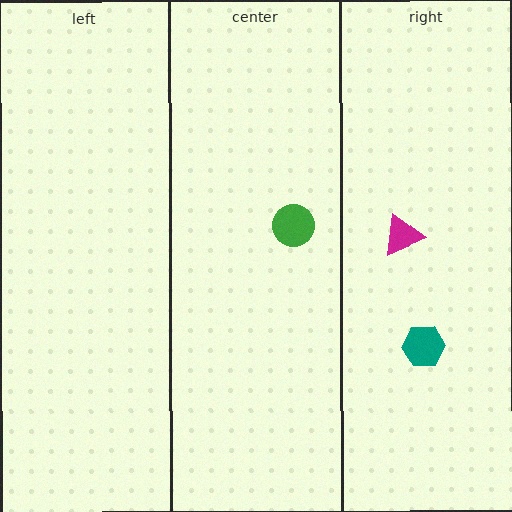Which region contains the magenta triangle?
The right region.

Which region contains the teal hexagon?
The right region.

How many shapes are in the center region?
1.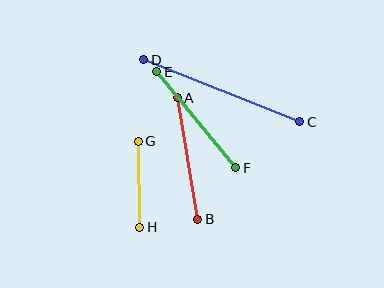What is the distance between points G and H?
The distance is approximately 86 pixels.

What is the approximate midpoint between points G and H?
The midpoint is at approximately (139, 184) pixels.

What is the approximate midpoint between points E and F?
The midpoint is at approximately (196, 120) pixels.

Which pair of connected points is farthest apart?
Points C and D are farthest apart.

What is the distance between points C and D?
The distance is approximately 168 pixels.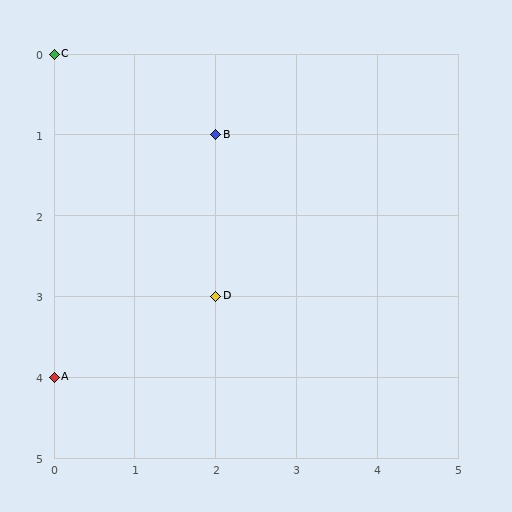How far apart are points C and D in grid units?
Points C and D are 2 columns and 3 rows apart (about 3.6 grid units diagonally).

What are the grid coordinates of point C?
Point C is at grid coordinates (0, 0).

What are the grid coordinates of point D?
Point D is at grid coordinates (2, 3).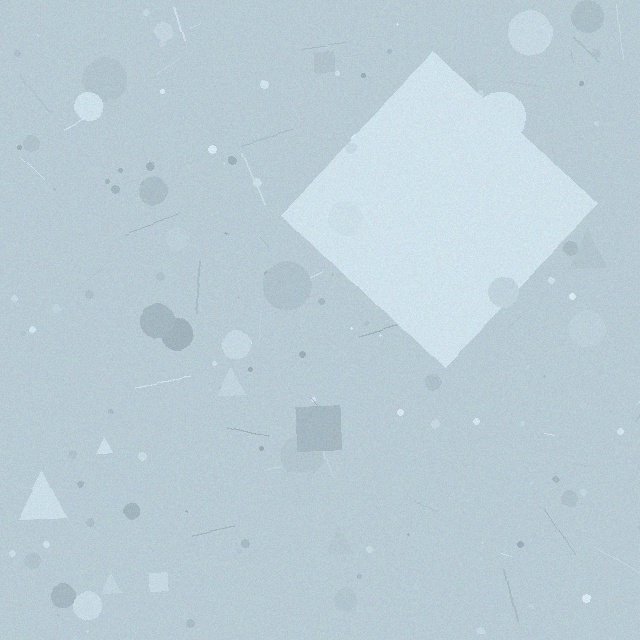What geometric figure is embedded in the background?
A diamond is embedded in the background.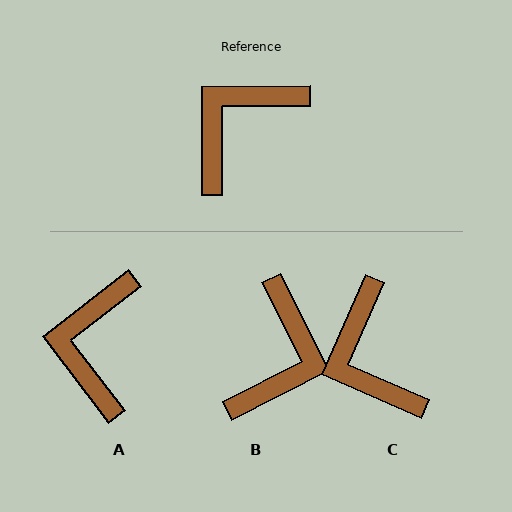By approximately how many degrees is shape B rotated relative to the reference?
Approximately 153 degrees clockwise.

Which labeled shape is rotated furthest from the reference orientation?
B, about 153 degrees away.